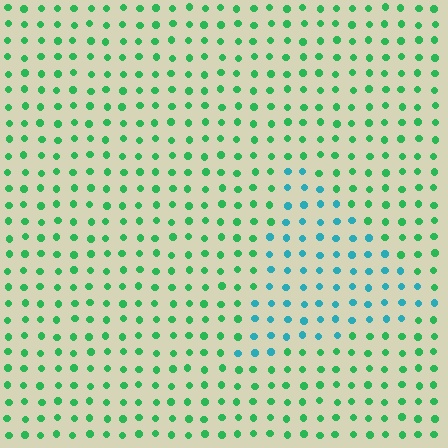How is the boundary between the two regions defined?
The boundary is defined purely by a slight shift in hue (about 48 degrees). Spacing, size, and orientation are identical on both sides.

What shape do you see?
I see a triangle.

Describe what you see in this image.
The image is filled with small green elements in a uniform arrangement. A triangle-shaped region is visible where the elements are tinted to a slightly different hue, forming a subtle color boundary.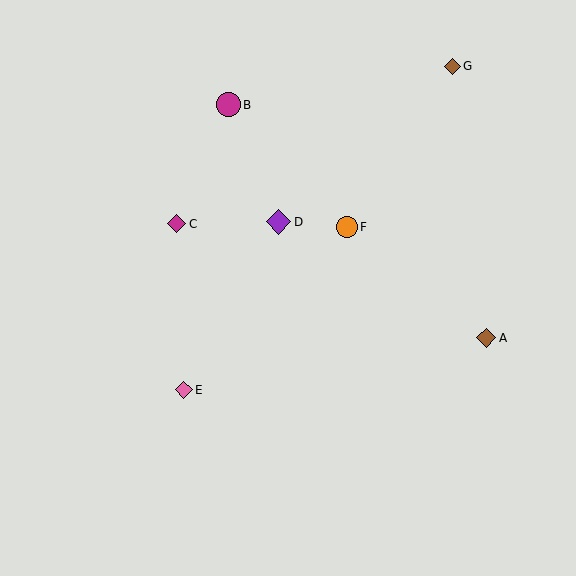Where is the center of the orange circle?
The center of the orange circle is at (347, 227).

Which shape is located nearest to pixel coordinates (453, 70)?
The brown diamond (labeled G) at (452, 66) is nearest to that location.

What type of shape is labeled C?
Shape C is a magenta diamond.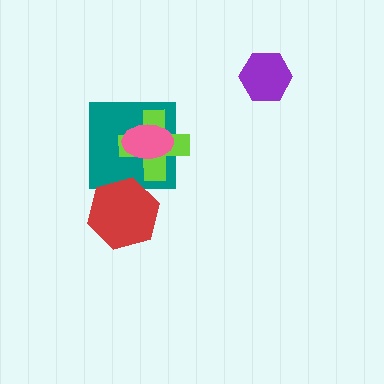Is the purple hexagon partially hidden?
No, no other shape covers it.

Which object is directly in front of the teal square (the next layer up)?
The lime cross is directly in front of the teal square.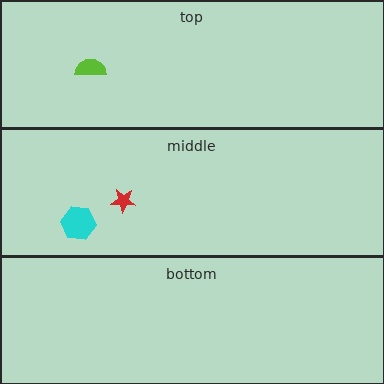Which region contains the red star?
The middle region.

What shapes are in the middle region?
The cyan hexagon, the red star.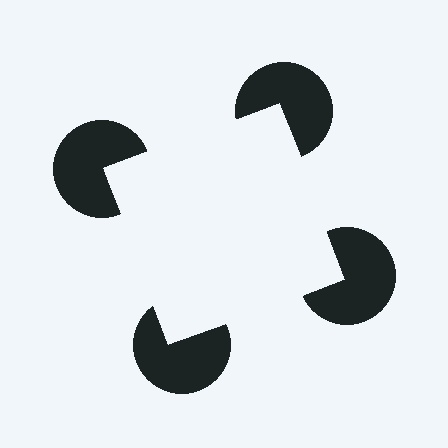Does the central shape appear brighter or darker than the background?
It typically appears slightly brighter than the background, even though no actual brightness change is drawn.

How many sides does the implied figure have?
4 sides.